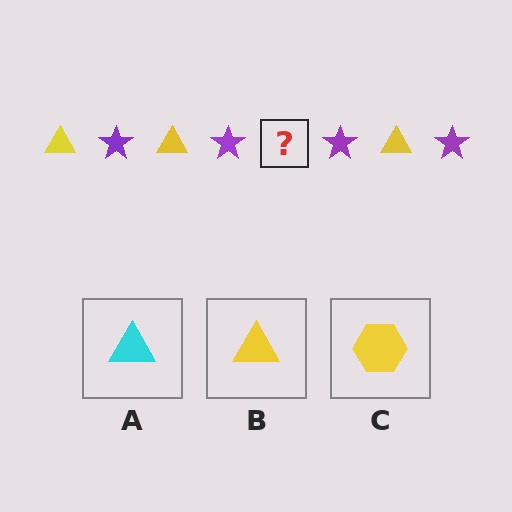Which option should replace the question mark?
Option B.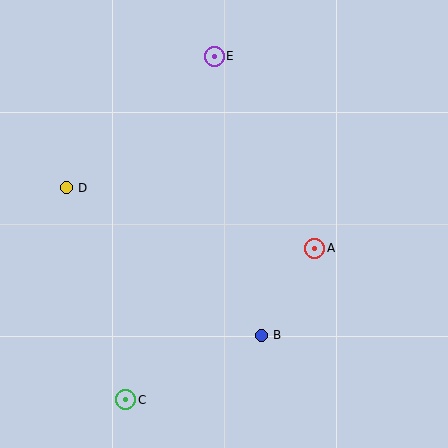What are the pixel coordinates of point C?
Point C is at (126, 400).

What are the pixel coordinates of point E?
Point E is at (214, 56).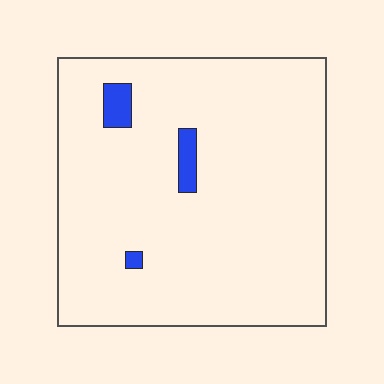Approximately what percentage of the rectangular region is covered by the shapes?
Approximately 5%.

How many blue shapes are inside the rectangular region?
3.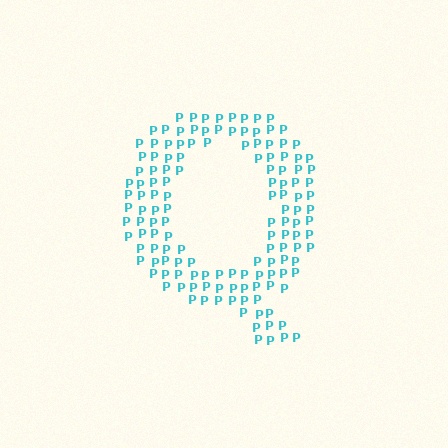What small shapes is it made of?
It is made of small letter P's.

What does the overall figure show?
The overall figure shows the letter Q.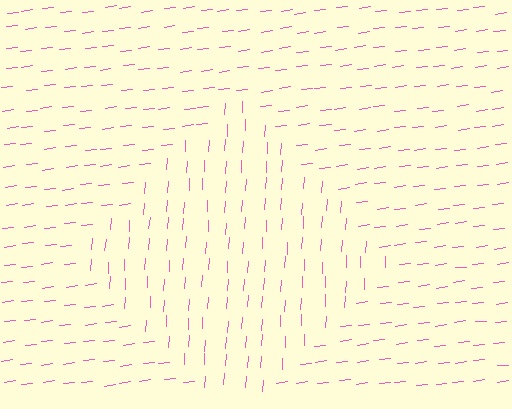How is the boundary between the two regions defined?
The boundary is defined purely by a change in line orientation (approximately 80 degrees difference). All lines are the same color and thickness.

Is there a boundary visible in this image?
Yes, there is a texture boundary formed by a change in line orientation.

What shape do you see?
I see a diamond.